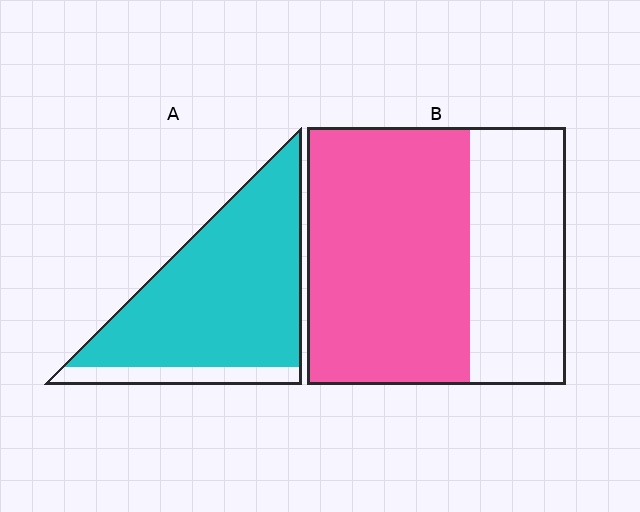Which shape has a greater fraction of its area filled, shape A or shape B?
Shape A.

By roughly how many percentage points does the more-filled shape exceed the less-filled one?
By roughly 25 percentage points (A over B).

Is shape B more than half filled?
Yes.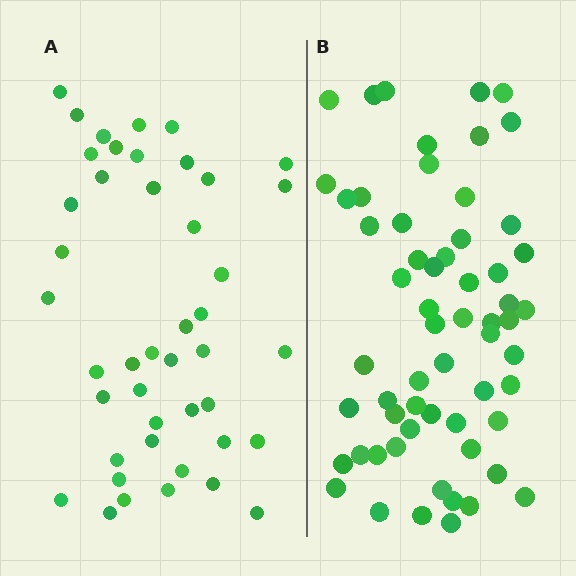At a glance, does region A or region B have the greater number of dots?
Region B (the right region) has more dots.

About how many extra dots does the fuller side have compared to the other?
Region B has approximately 15 more dots than region A.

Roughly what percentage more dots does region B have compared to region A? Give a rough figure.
About 35% more.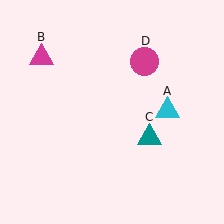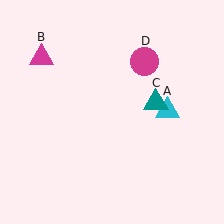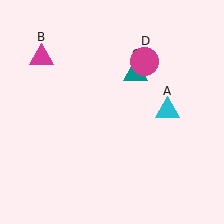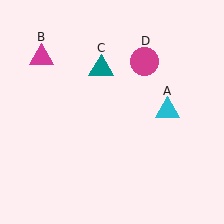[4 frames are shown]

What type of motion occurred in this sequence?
The teal triangle (object C) rotated counterclockwise around the center of the scene.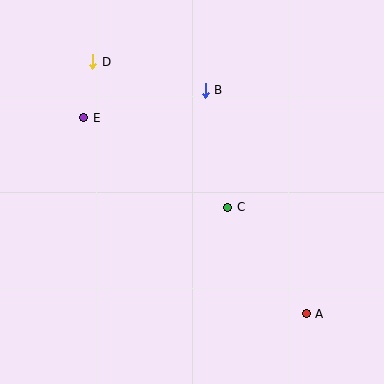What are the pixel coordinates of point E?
Point E is at (84, 118).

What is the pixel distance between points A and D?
The distance between A and D is 330 pixels.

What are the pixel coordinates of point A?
Point A is at (306, 314).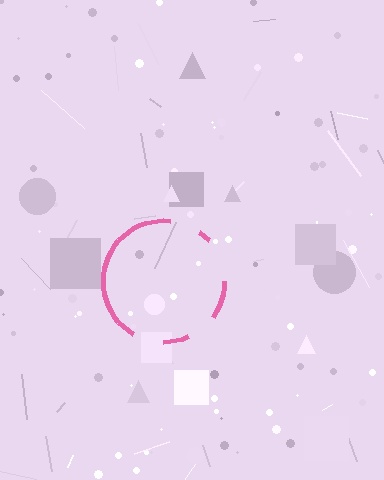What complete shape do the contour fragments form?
The contour fragments form a circle.